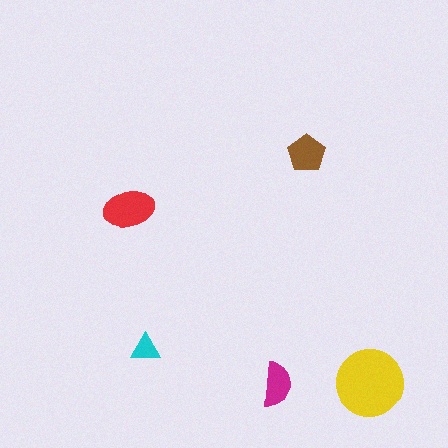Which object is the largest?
The yellow circle.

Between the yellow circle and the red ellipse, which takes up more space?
The yellow circle.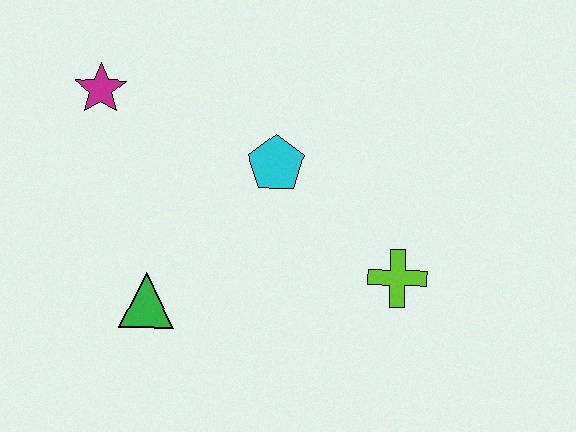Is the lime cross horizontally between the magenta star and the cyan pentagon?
No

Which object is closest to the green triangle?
The cyan pentagon is closest to the green triangle.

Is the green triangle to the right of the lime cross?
No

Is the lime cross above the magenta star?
No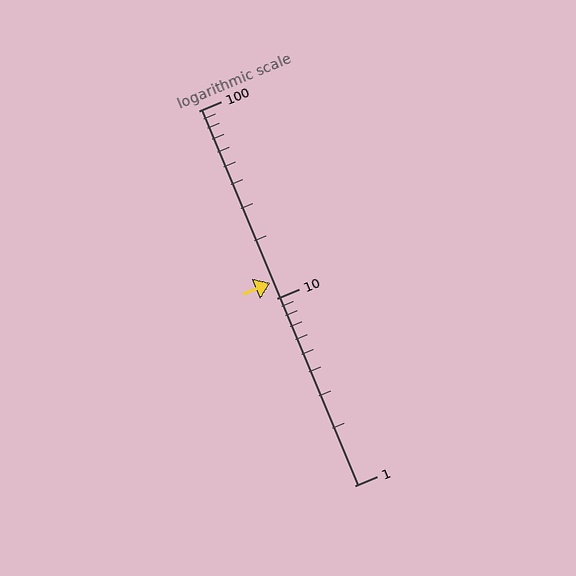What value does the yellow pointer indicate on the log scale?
The pointer indicates approximately 12.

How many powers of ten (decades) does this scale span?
The scale spans 2 decades, from 1 to 100.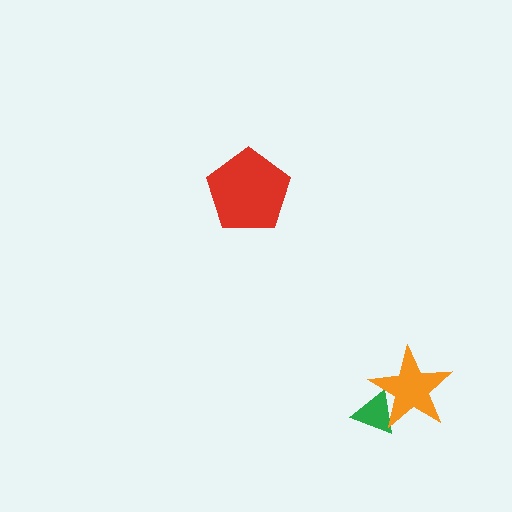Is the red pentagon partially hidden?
No, no other shape covers it.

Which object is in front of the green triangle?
The orange star is in front of the green triangle.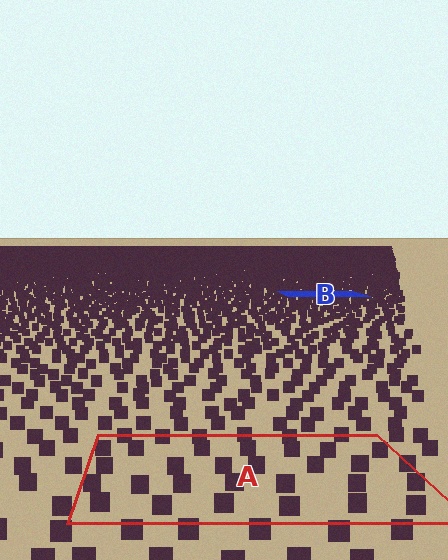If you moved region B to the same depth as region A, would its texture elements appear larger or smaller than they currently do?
They would appear larger. At a closer depth, the same texture elements are projected at a bigger on-screen size.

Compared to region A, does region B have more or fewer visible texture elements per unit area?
Region B has more texture elements per unit area — they are packed more densely because it is farther away.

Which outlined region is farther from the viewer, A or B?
Region B is farther from the viewer — the texture elements inside it appear smaller and more densely packed.